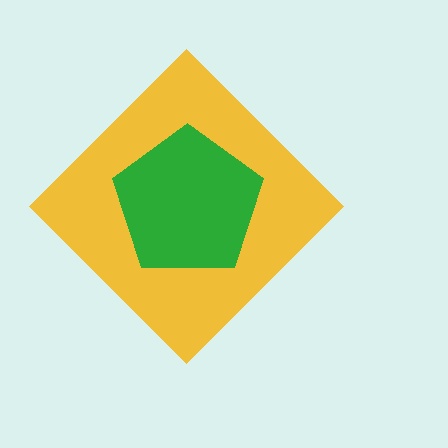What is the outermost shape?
The yellow diamond.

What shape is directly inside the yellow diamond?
The green pentagon.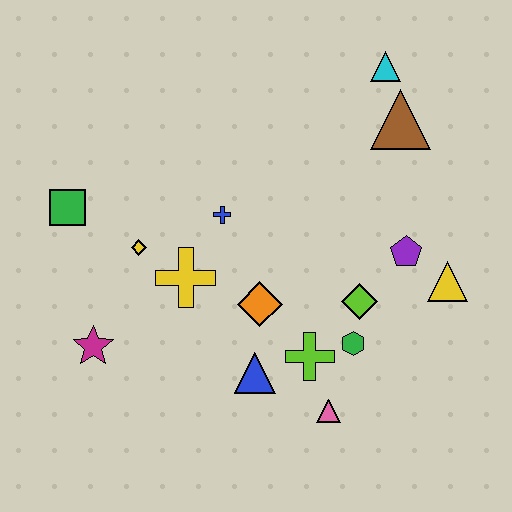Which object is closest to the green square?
The yellow diamond is closest to the green square.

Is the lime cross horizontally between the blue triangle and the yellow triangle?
Yes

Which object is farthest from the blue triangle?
The cyan triangle is farthest from the blue triangle.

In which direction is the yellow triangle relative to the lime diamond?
The yellow triangle is to the right of the lime diamond.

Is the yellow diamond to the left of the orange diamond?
Yes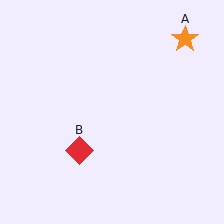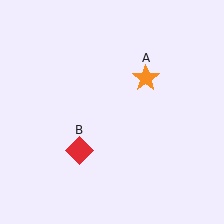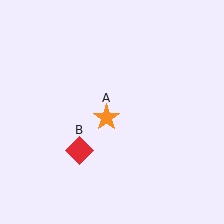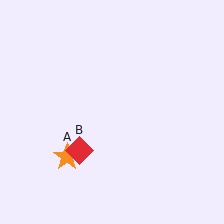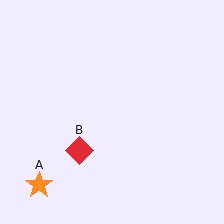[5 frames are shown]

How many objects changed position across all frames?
1 object changed position: orange star (object A).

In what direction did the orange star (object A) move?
The orange star (object A) moved down and to the left.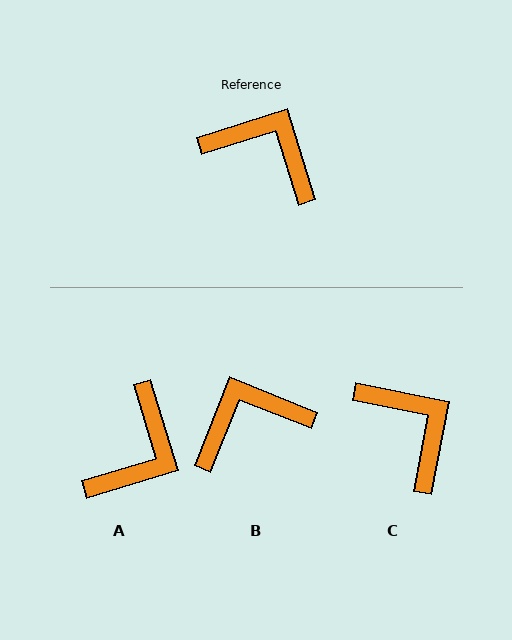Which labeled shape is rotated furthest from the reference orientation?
A, about 91 degrees away.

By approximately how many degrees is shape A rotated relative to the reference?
Approximately 91 degrees clockwise.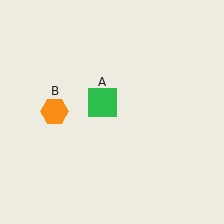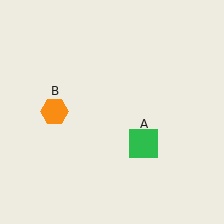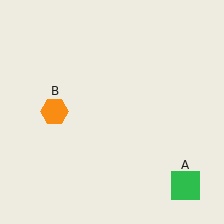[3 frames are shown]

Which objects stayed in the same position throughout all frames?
Orange hexagon (object B) remained stationary.